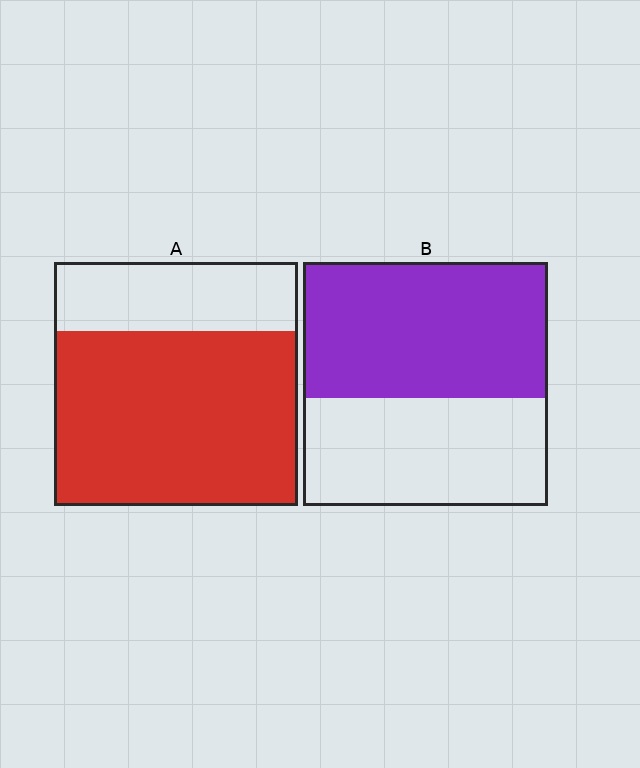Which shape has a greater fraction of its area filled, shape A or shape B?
Shape A.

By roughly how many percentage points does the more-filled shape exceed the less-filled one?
By roughly 15 percentage points (A over B).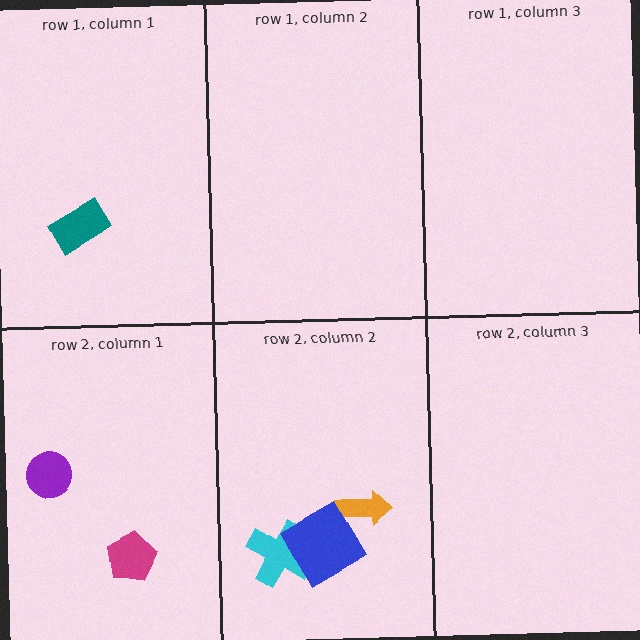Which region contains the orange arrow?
The row 2, column 2 region.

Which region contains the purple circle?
The row 2, column 1 region.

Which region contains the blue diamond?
The row 2, column 2 region.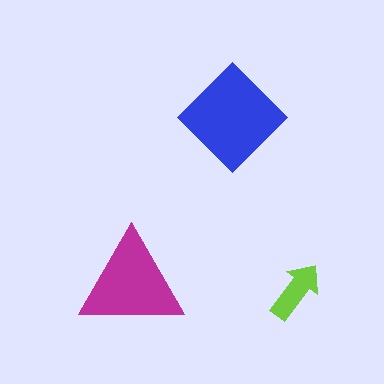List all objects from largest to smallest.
The blue diamond, the magenta triangle, the lime arrow.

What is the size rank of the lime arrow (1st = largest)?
3rd.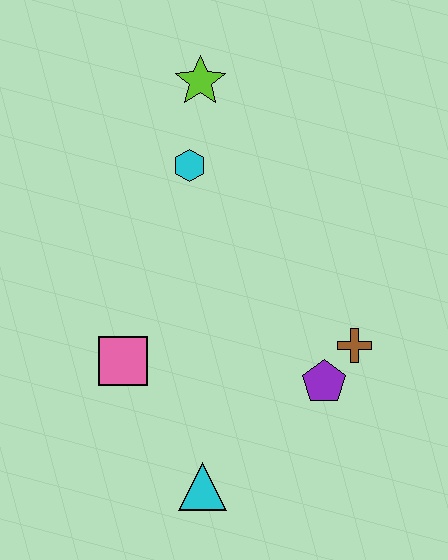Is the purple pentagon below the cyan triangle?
No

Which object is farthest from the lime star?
The cyan triangle is farthest from the lime star.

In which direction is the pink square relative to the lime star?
The pink square is below the lime star.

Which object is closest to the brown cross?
The purple pentagon is closest to the brown cross.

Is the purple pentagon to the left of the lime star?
No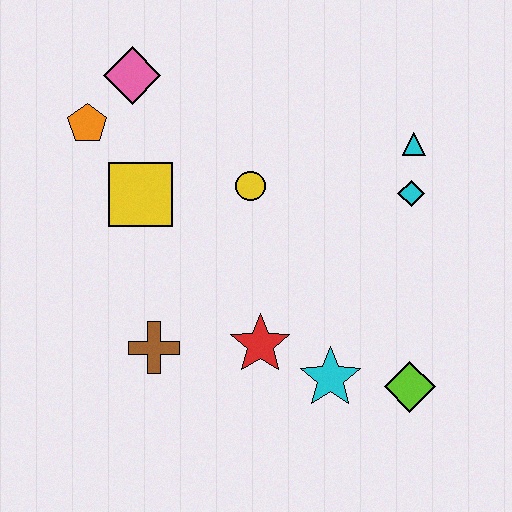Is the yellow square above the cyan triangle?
No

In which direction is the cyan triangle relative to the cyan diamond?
The cyan triangle is above the cyan diamond.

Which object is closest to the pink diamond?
The orange pentagon is closest to the pink diamond.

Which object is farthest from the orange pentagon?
The lime diamond is farthest from the orange pentagon.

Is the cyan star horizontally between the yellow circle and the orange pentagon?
No